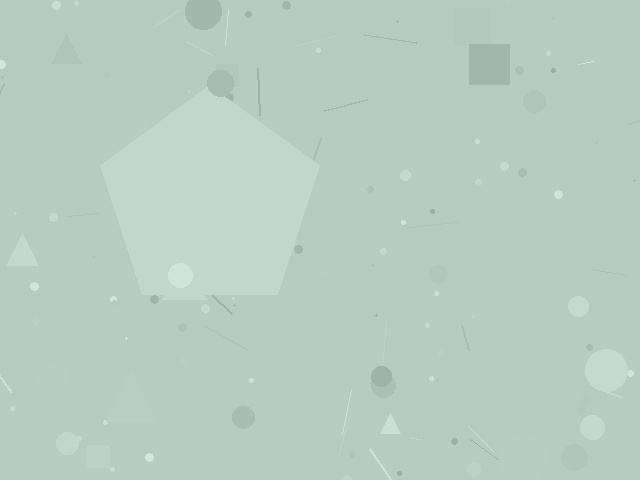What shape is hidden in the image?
A pentagon is hidden in the image.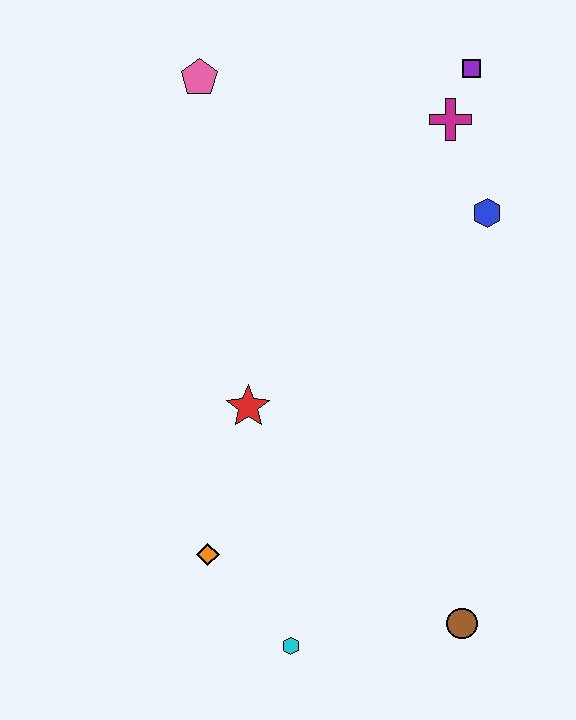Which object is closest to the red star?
The orange diamond is closest to the red star.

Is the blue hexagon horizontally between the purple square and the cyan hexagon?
No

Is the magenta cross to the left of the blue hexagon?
Yes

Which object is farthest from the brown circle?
The pink pentagon is farthest from the brown circle.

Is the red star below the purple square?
Yes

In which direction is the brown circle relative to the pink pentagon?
The brown circle is below the pink pentagon.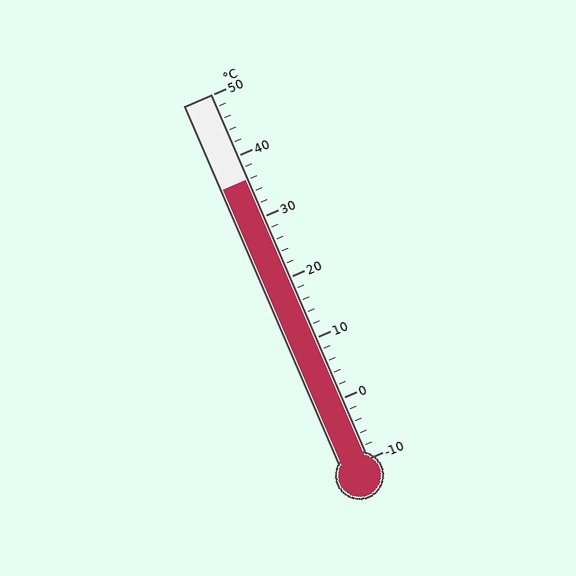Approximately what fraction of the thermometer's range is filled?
The thermometer is filled to approximately 75% of its range.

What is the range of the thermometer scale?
The thermometer scale ranges from -10°C to 50°C.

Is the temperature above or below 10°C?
The temperature is above 10°C.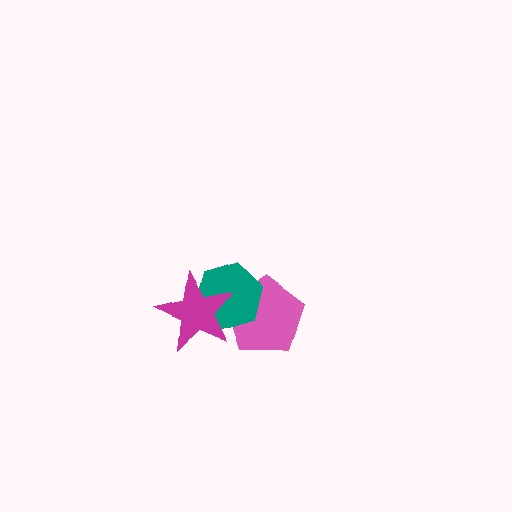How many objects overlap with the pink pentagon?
2 objects overlap with the pink pentagon.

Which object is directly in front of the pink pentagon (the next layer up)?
The teal hexagon is directly in front of the pink pentagon.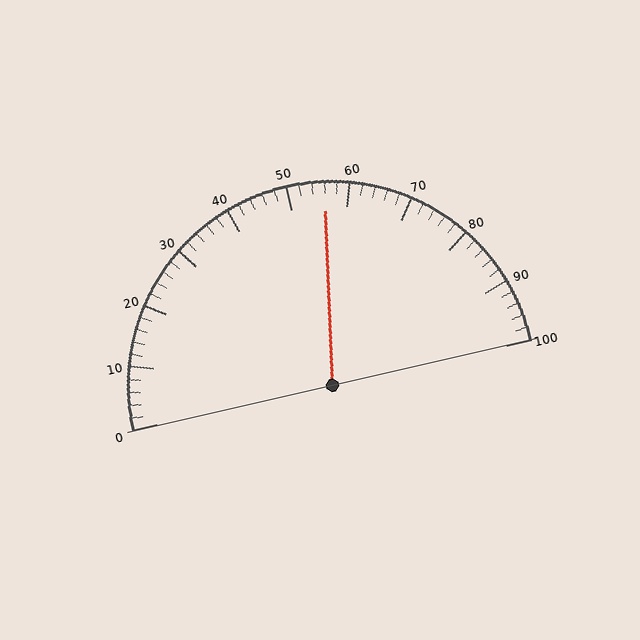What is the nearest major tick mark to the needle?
The nearest major tick mark is 60.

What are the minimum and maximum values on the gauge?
The gauge ranges from 0 to 100.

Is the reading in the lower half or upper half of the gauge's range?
The reading is in the upper half of the range (0 to 100).